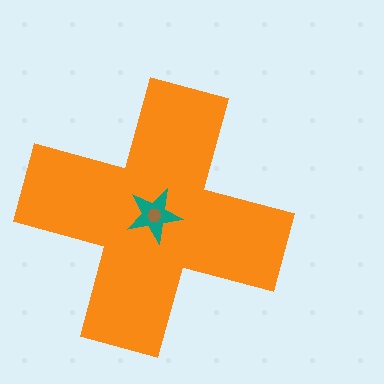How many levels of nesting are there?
3.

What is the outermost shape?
The orange cross.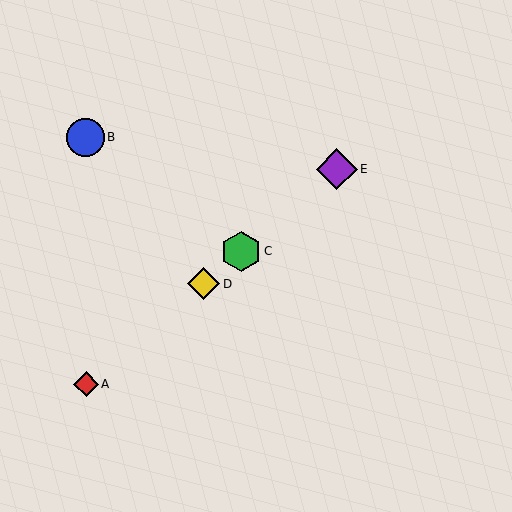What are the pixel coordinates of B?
Object B is at (85, 137).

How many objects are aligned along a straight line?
4 objects (A, C, D, E) are aligned along a straight line.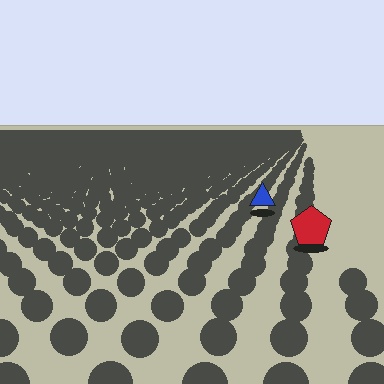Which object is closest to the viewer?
The red pentagon is closest. The texture marks near it are larger and more spread out.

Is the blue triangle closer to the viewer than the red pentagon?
No. The red pentagon is closer — you can tell from the texture gradient: the ground texture is coarser near it.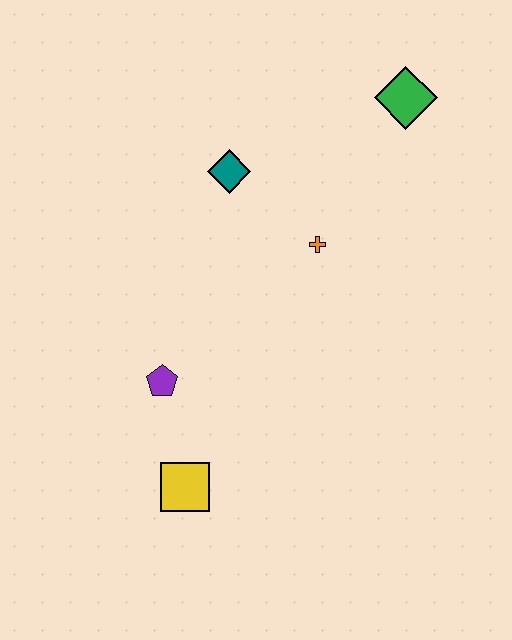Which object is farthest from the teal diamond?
The yellow square is farthest from the teal diamond.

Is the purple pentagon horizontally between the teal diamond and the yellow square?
No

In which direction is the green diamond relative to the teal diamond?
The green diamond is to the right of the teal diamond.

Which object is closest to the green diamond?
The orange cross is closest to the green diamond.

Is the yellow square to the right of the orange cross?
No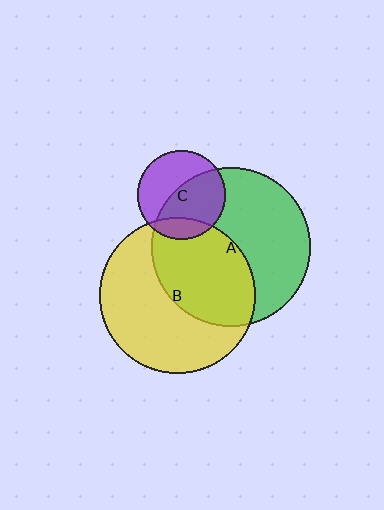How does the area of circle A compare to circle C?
Approximately 3.2 times.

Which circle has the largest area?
Circle A (green).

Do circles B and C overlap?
Yes.